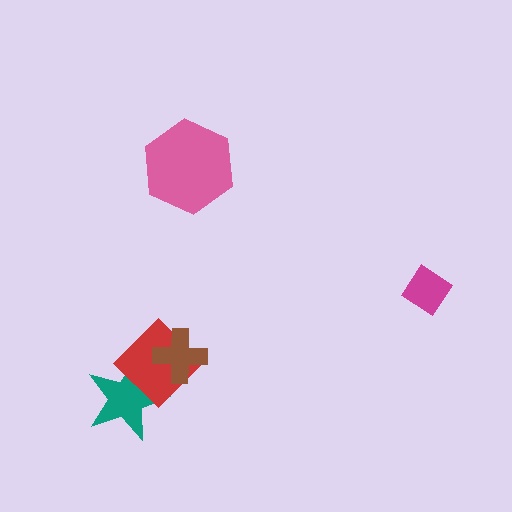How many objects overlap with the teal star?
1 object overlaps with the teal star.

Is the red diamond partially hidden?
Yes, it is partially covered by another shape.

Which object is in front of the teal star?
The red diamond is in front of the teal star.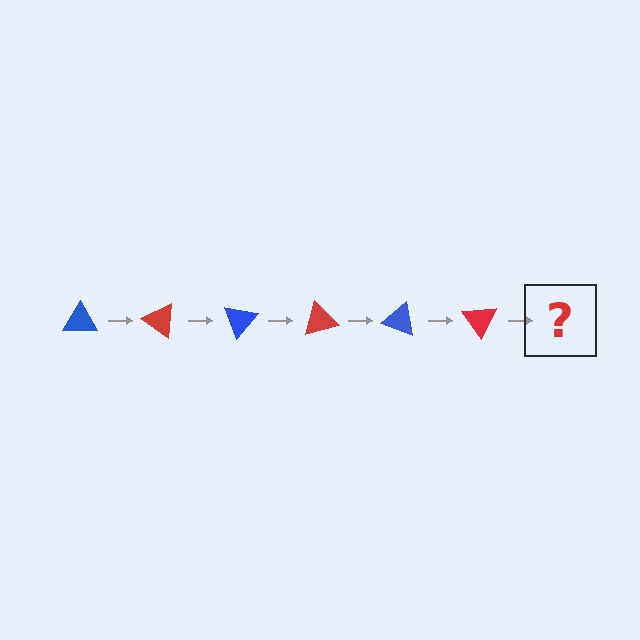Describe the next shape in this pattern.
It should be a blue triangle, rotated 210 degrees from the start.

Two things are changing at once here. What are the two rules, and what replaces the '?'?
The two rules are that it rotates 35 degrees each step and the color cycles through blue and red. The '?' should be a blue triangle, rotated 210 degrees from the start.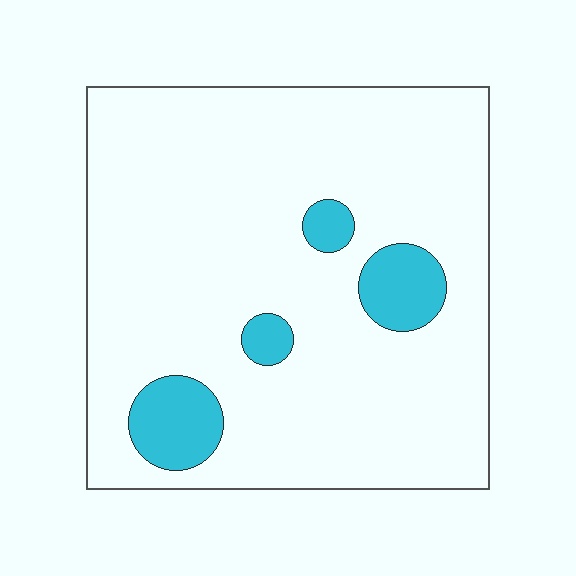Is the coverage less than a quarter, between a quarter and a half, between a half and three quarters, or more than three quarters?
Less than a quarter.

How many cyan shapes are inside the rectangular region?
4.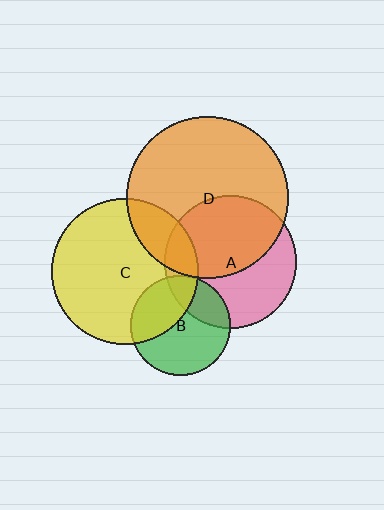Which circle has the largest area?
Circle D (orange).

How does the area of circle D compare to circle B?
Approximately 2.6 times.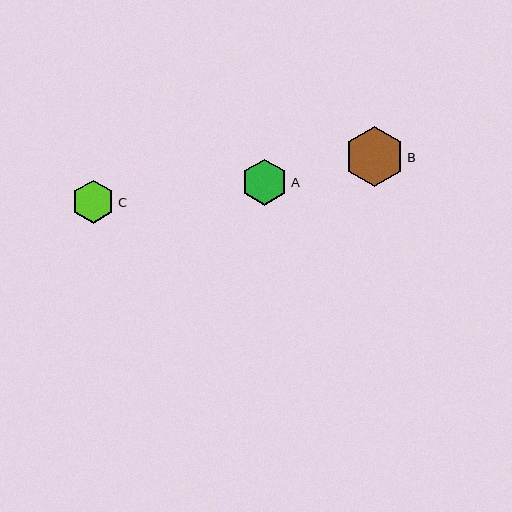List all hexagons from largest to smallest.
From largest to smallest: B, A, C.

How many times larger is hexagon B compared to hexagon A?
Hexagon B is approximately 1.3 times the size of hexagon A.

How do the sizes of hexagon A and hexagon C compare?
Hexagon A and hexagon C are approximately the same size.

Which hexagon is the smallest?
Hexagon C is the smallest with a size of approximately 43 pixels.